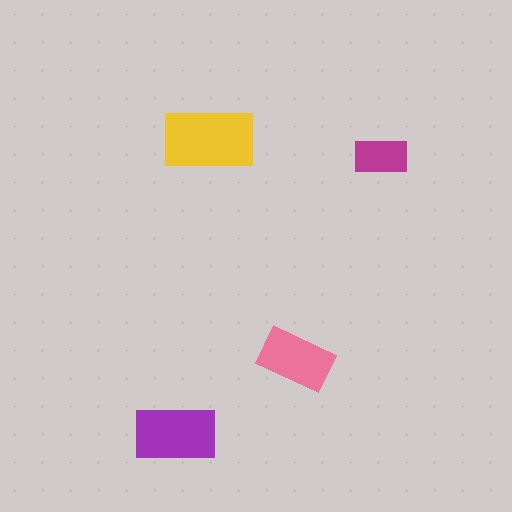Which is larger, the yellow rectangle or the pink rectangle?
The yellow one.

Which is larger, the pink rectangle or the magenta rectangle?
The pink one.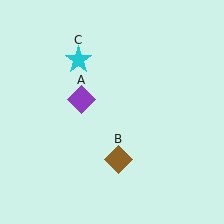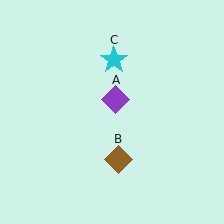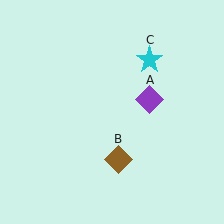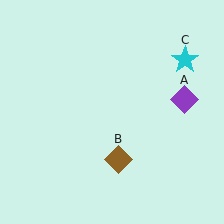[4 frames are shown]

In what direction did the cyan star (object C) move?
The cyan star (object C) moved right.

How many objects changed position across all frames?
2 objects changed position: purple diamond (object A), cyan star (object C).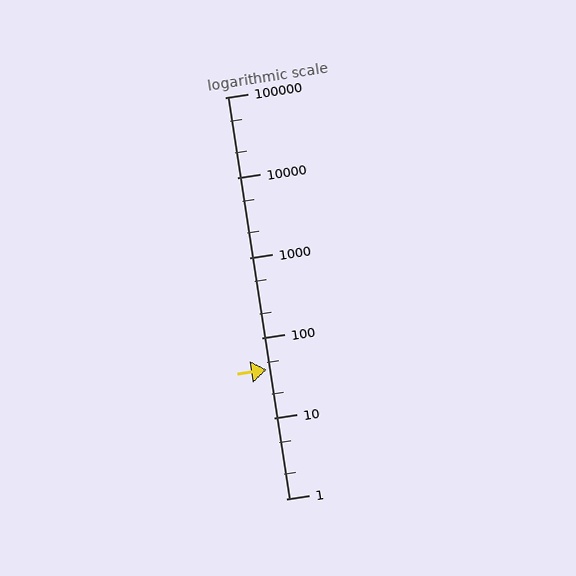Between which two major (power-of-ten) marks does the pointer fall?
The pointer is between 10 and 100.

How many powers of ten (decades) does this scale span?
The scale spans 5 decades, from 1 to 100000.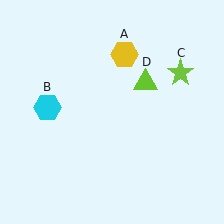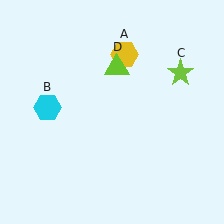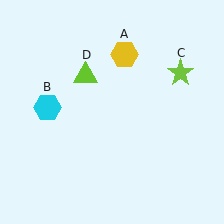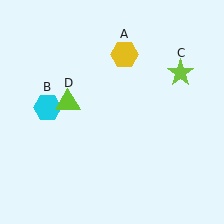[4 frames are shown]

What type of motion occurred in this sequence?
The lime triangle (object D) rotated counterclockwise around the center of the scene.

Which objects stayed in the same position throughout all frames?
Yellow hexagon (object A) and cyan hexagon (object B) and lime star (object C) remained stationary.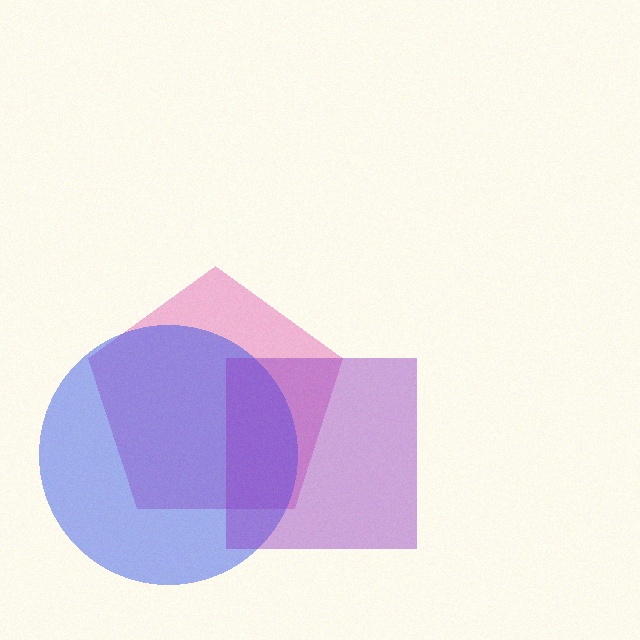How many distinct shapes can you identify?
There are 3 distinct shapes: a pink pentagon, a blue circle, a purple square.